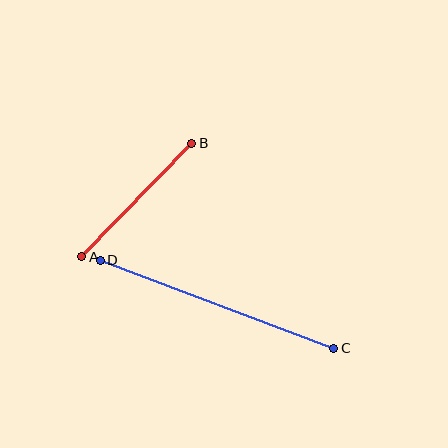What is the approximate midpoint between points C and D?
The midpoint is at approximately (217, 304) pixels.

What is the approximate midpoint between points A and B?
The midpoint is at approximately (137, 200) pixels.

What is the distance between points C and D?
The distance is approximately 250 pixels.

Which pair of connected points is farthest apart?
Points C and D are farthest apart.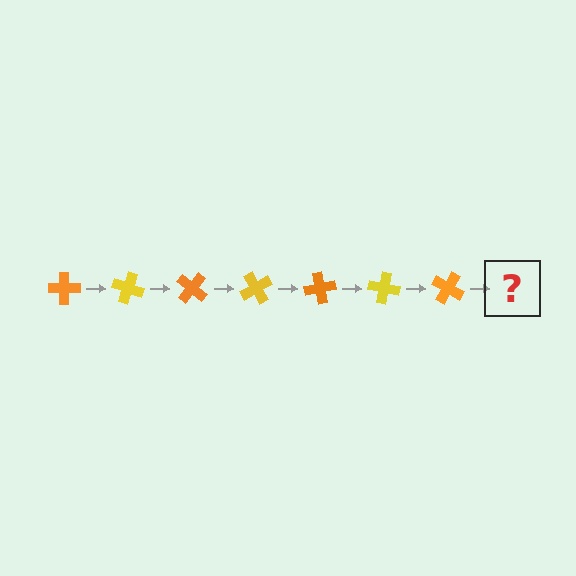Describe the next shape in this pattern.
It should be a yellow cross, rotated 140 degrees from the start.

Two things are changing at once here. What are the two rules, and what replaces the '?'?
The two rules are that it rotates 20 degrees each step and the color cycles through orange and yellow. The '?' should be a yellow cross, rotated 140 degrees from the start.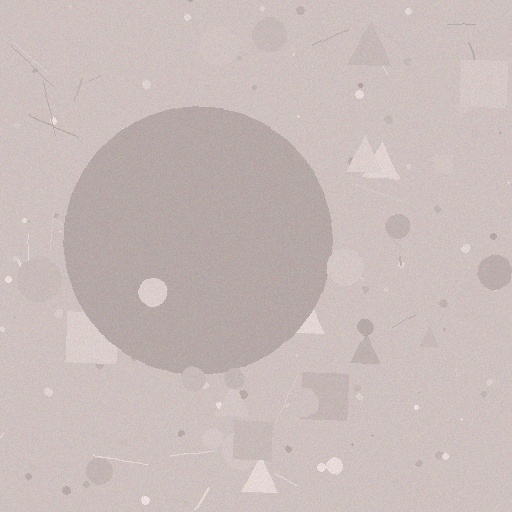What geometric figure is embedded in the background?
A circle is embedded in the background.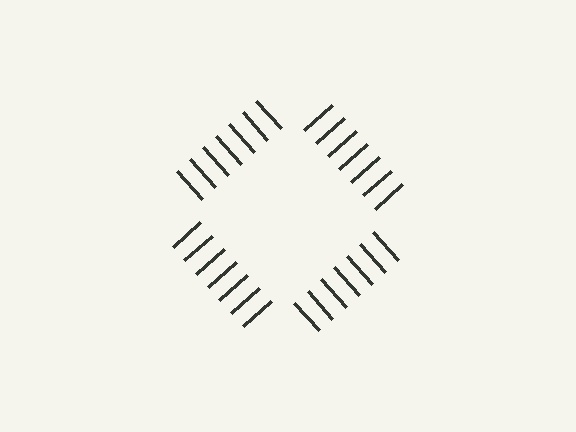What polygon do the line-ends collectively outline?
An illusory square — the line segments terminate on its edges but no continuous stroke is drawn.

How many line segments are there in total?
28 — 7 along each of the 4 edges.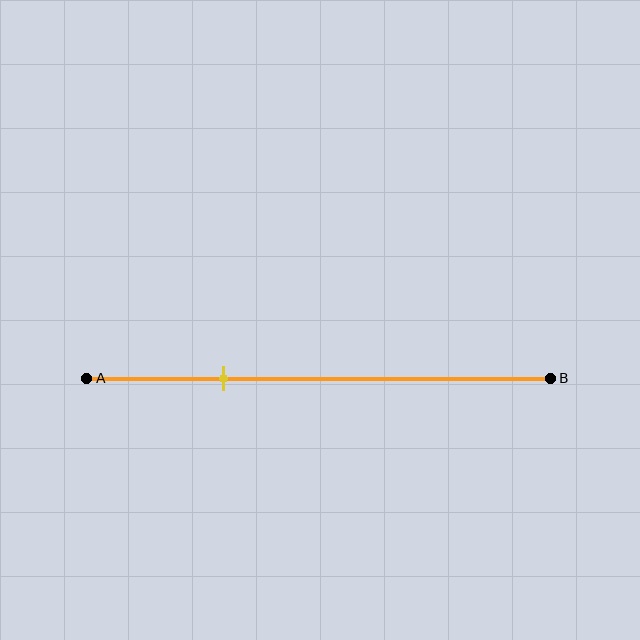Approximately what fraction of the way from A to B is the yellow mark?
The yellow mark is approximately 30% of the way from A to B.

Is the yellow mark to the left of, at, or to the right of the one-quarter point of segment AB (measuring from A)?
The yellow mark is to the right of the one-quarter point of segment AB.